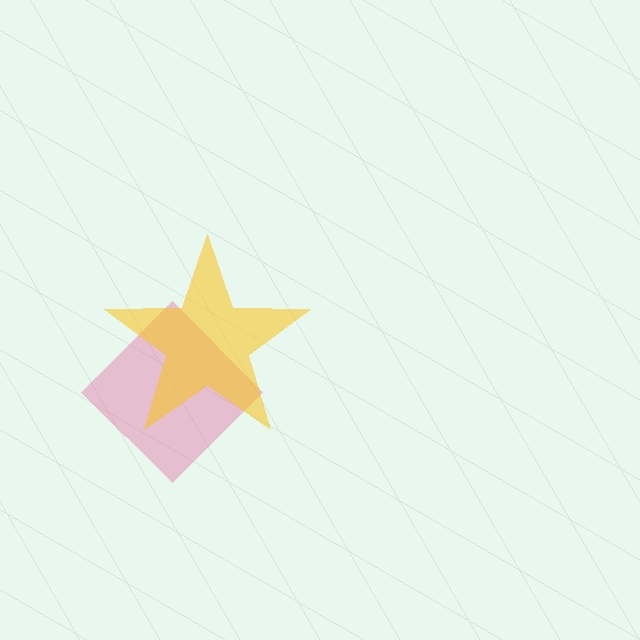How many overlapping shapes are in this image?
There are 2 overlapping shapes in the image.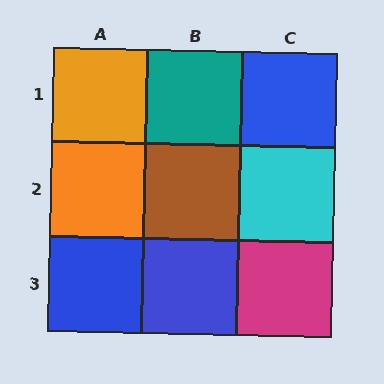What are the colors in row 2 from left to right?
Orange, brown, cyan.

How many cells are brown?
1 cell is brown.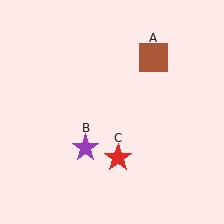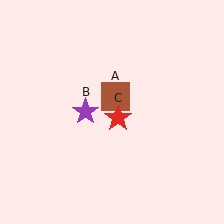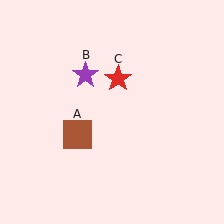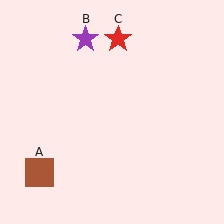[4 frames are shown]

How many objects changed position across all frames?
3 objects changed position: brown square (object A), purple star (object B), red star (object C).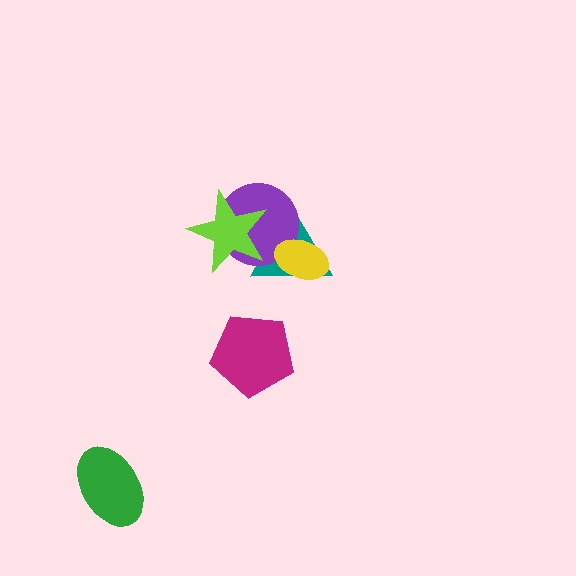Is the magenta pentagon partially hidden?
No, no other shape covers it.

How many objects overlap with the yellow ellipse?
2 objects overlap with the yellow ellipse.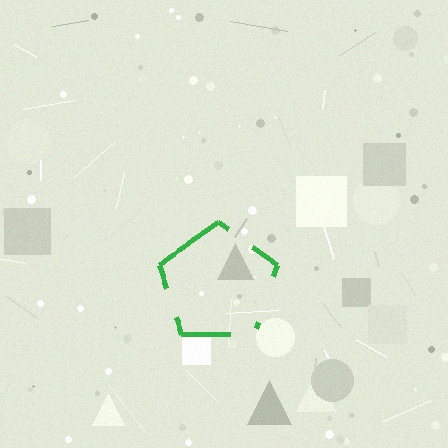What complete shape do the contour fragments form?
The contour fragments form a pentagon.